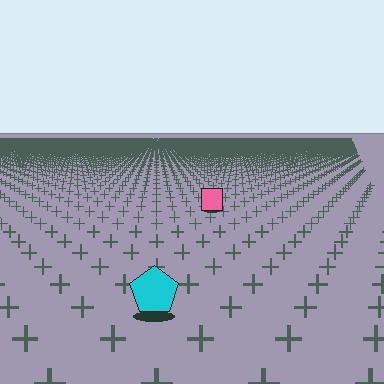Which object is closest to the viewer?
The cyan pentagon is closest. The texture marks near it are larger and more spread out.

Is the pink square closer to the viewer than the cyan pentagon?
No. The cyan pentagon is closer — you can tell from the texture gradient: the ground texture is coarser near it.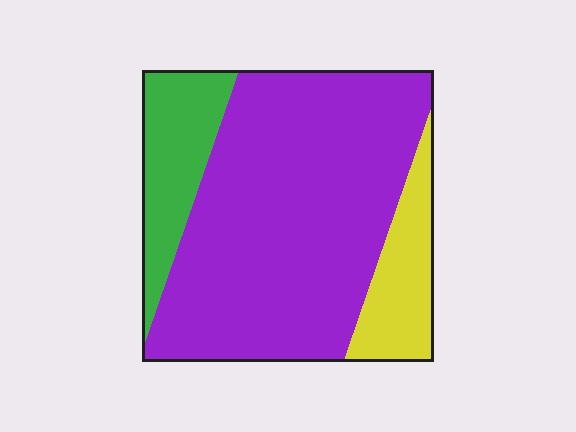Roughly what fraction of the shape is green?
Green covers 16% of the shape.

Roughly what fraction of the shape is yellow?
Yellow covers 14% of the shape.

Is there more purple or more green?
Purple.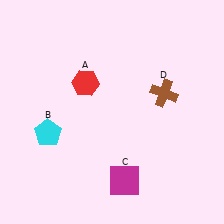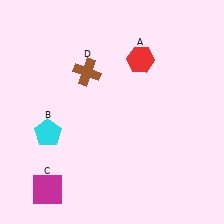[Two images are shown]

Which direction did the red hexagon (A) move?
The red hexagon (A) moved right.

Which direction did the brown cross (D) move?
The brown cross (D) moved left.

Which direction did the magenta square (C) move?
The magenta square (C) moved left.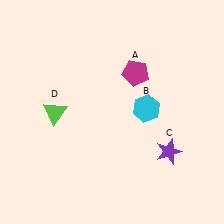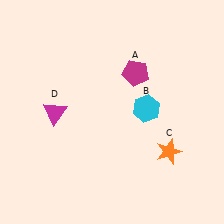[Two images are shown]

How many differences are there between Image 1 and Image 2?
There are 2 differences between the two images.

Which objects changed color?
C changed from purple to orange. D changed from lime to magenta.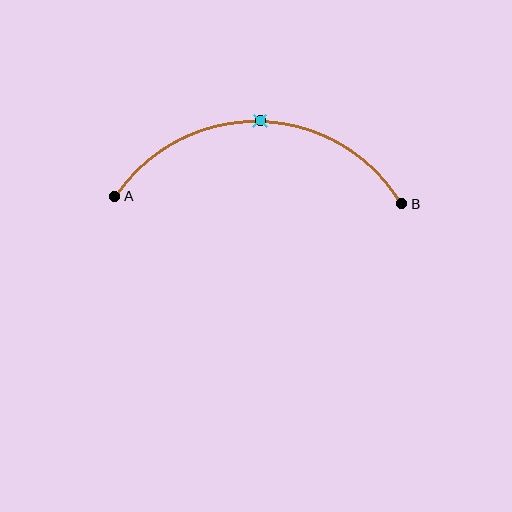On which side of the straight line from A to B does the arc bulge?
The arc bulges above the straight line connecting A and B.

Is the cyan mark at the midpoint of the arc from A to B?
Yes. The cyan mark lies on the arc at equal arc-length from both A and B — it is the arc midpoint.